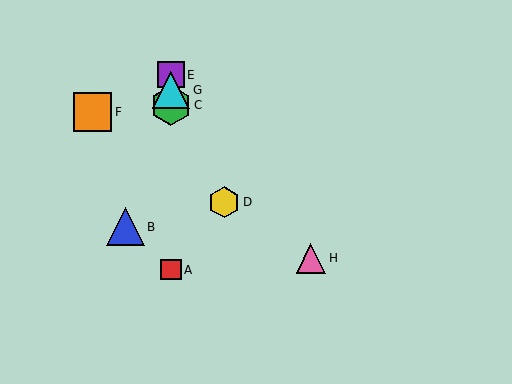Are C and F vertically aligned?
No, C is at x≈171 and F is at x≈92.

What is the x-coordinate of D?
Object D is at x≈224.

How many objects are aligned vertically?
4 objects (A, C, E, G) are aligned vertically.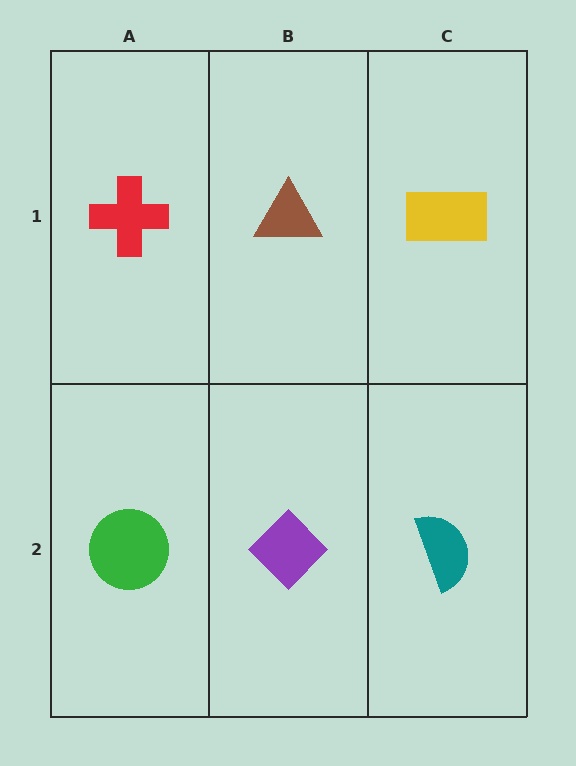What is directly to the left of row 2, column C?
A purple diamond.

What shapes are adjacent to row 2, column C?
A yellow rectangle (row 1, column C), a purple diamond (row 2, column B).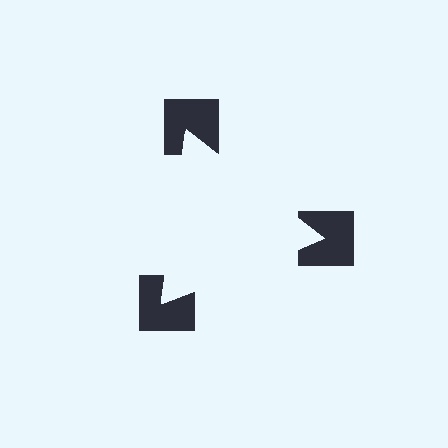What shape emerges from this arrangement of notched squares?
An illusory triangle — its edges are inferred from the aligned wedge cuts in the notched squares, not physically drawn.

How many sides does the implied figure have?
3 sides.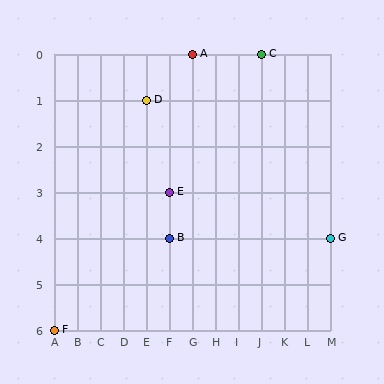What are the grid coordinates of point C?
Point C is at grid coordinates (J, 0).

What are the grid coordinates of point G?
Point G is at grid coordinates (M, 4).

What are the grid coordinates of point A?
Point A is at grid coordinates (G, 0).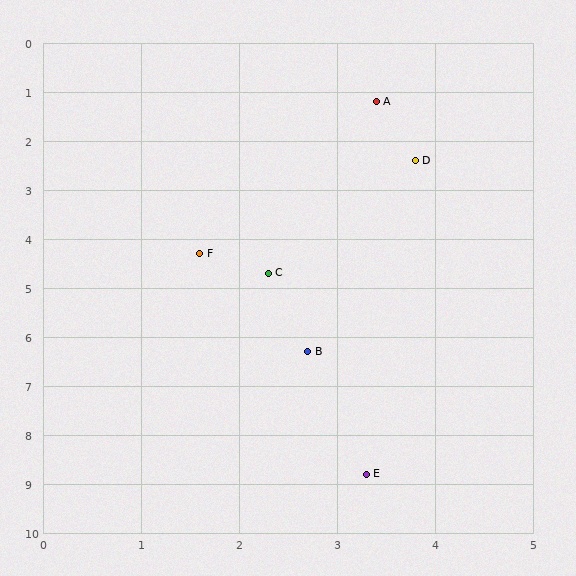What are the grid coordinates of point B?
Point B is at approximately (2.7, 6.3).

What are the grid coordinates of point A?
Point A is at approximately (3.4, 1.2).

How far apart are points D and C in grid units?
Points D and C are about 2.7 grid units apart.